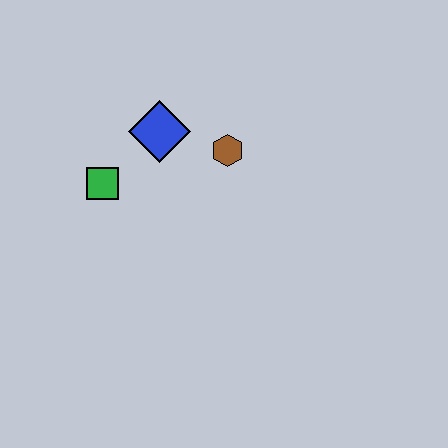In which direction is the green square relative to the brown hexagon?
The green square is to the left of the brown hexagon.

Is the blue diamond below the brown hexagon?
No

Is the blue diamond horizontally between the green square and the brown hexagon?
Yes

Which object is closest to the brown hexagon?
The blue diamond is closest to the brown hexagon.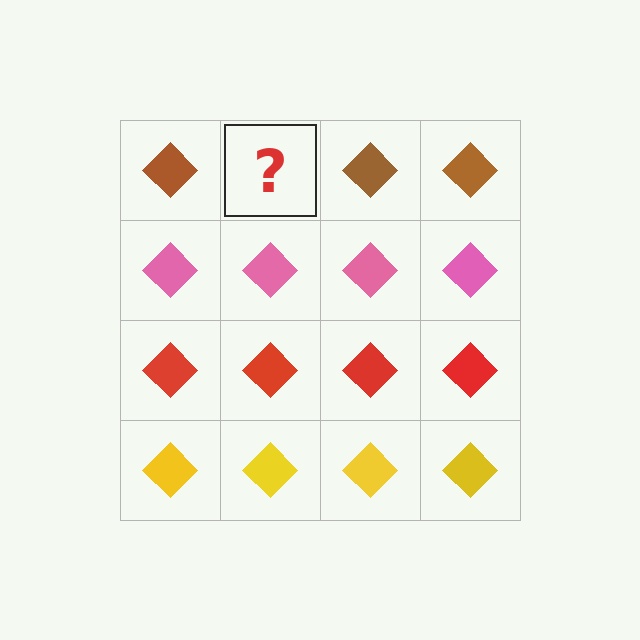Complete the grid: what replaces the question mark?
The question mark should be replaced with a brown diamond.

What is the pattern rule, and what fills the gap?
The rule is that each row has a consistent color. The gap should be filled with a brown diamond.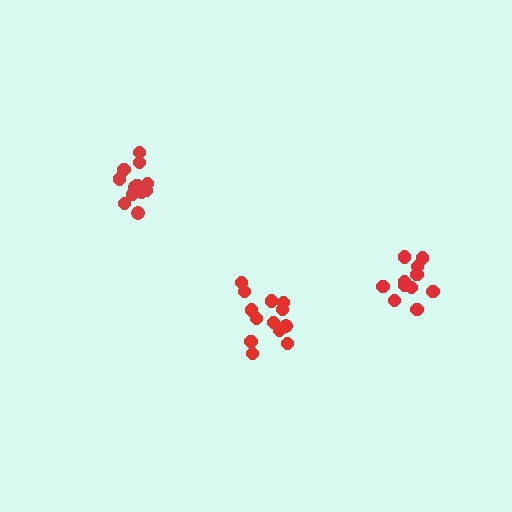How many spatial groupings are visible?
There are 3 spatial groupings.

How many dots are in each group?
Group 1: 13 dots, Group 2: 13 dots, Group 3: 11 dots (37 total).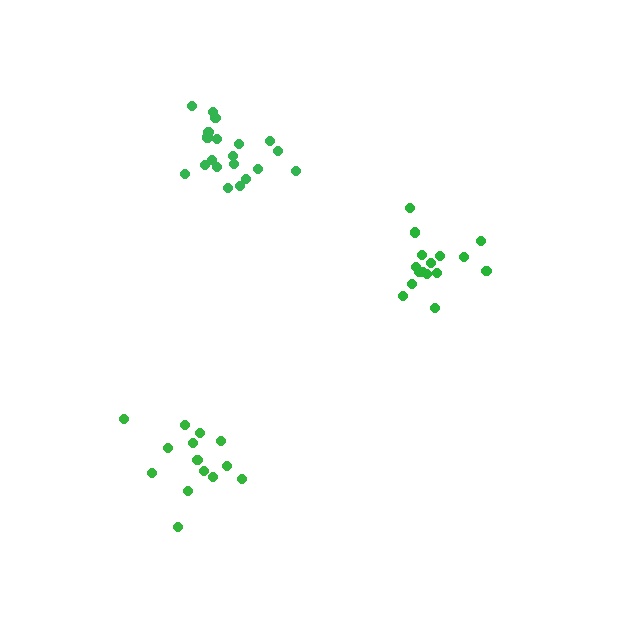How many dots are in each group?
Group 1: 16 dots, Group 2: 20 dots, Group 3: 14 dots (50 total).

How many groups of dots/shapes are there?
There are 3 groups.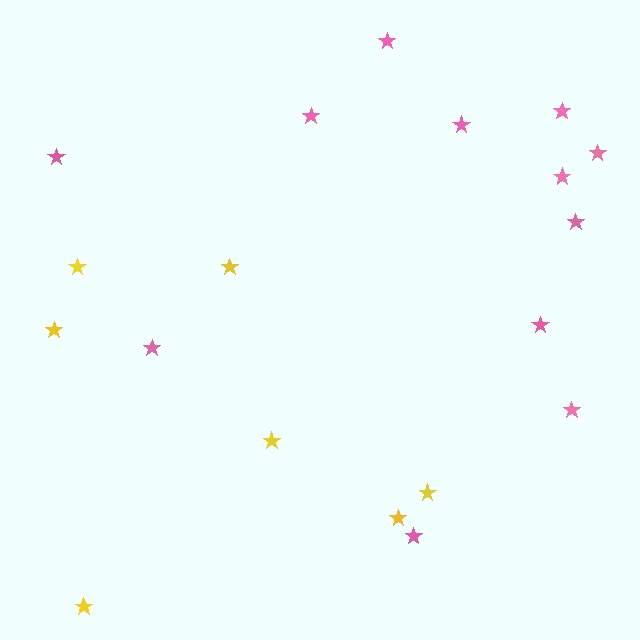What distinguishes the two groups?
There are 2 groups: one group of yellow stars (7) and one group of pink stars (12).